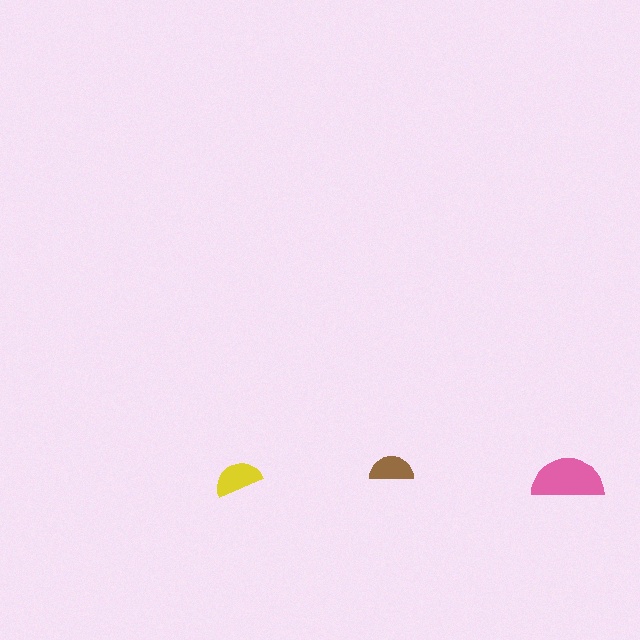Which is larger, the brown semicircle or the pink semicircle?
The pink one.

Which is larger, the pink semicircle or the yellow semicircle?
The pink one.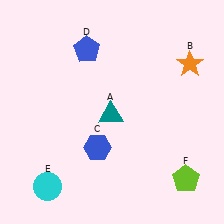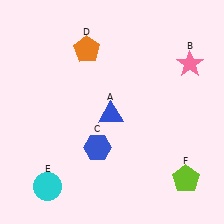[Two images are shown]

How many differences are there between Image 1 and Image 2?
There are 3 differences between the two images.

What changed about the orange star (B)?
In Image 1, B is orange. In Image 2, it changed to pink.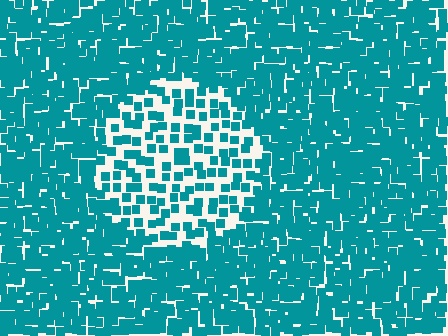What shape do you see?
I see a circle.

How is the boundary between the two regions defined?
The boundary is defined by a change in element density (approximately 2.3x ratio). All elements are the same color, size, and shape.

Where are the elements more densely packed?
The elements are more densely packed outside the circle boundary.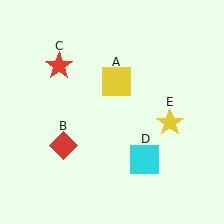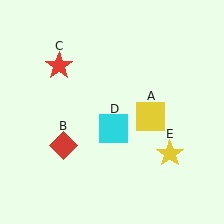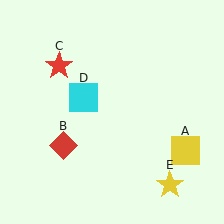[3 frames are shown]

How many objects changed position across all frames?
3 objects changed position: yellow square (object A), cyan square (object D), yellow star (object E).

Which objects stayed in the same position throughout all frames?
Red diamond (object B) and red star (object C) remained stationary.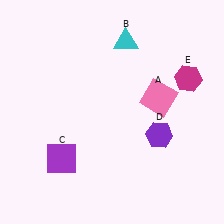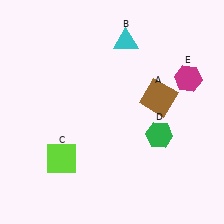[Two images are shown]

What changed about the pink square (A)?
In Image 1, A is pink. In Image 2, it changed to brown.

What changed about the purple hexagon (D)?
In Image 1, D is purple. In Image 2, it changed to green.